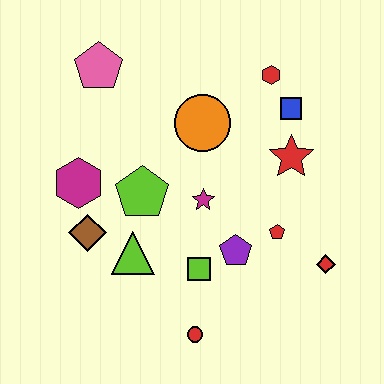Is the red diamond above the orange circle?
No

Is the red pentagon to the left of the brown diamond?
No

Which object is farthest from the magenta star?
The pink pentagon is farthest from the magenta star.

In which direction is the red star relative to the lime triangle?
The red star is to the right of the lime triangle.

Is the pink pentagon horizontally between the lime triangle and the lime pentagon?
No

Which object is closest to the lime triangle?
The brown diamond is closest to the lime triangle.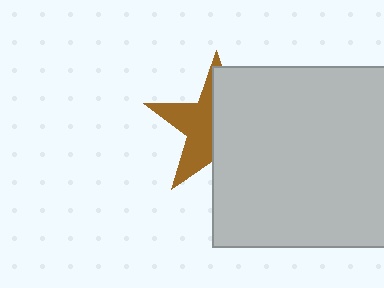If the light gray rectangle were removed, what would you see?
You would see the complete brown star.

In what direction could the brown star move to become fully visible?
The brown star could move left. That would shift it out from behind the light gray rectangle entirely.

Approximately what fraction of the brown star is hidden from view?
Roughly 56% of the brown star is hidden behind the light gray rectangle.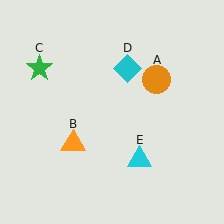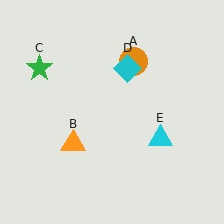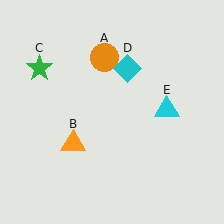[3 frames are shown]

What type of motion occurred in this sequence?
The orange circle (object A), cyan triangle (object E) rotated counterclockwise around the center of the scene.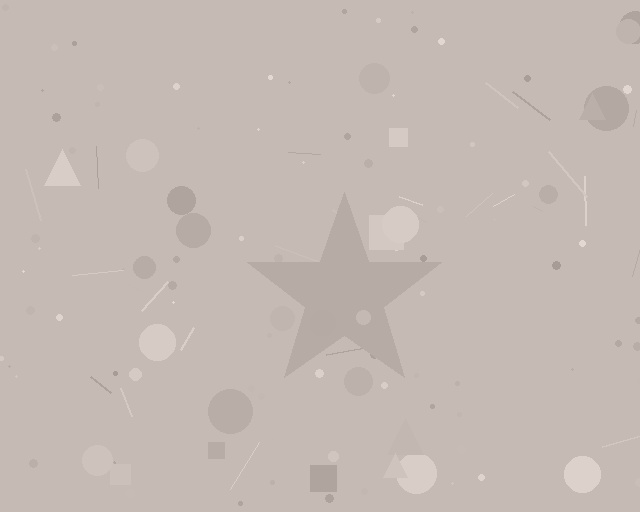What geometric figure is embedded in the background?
A star is embedded in the background.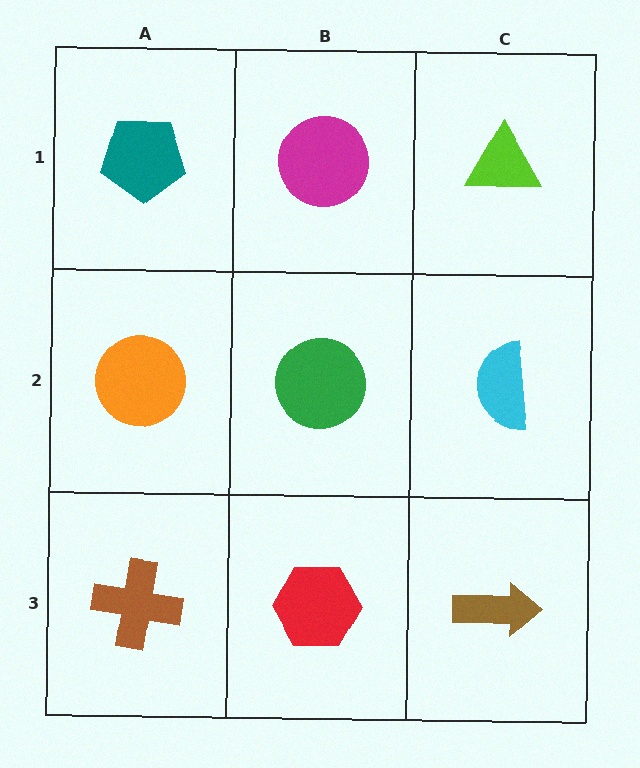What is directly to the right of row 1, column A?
A magenta circle.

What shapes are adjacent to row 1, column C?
A cyan semicircle (row 2, column C), a magenta circle (row 1, column B).